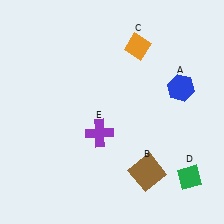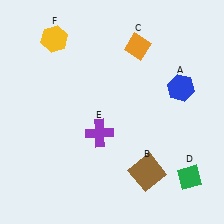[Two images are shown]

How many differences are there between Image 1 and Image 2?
There is 1 difference between the two images.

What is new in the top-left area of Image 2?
A yellow hexagon (F) was added in the top-left area of Image 2.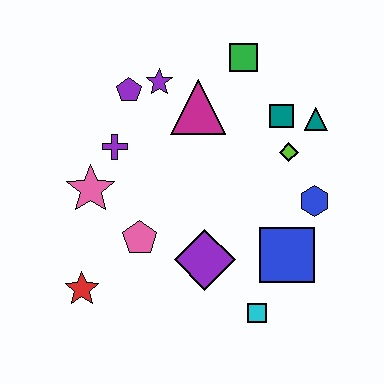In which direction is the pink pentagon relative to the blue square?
The pink pentagon is to the left of the blue square.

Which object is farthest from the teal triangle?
The red star is farthest from the teal triangle.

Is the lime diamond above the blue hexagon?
Yes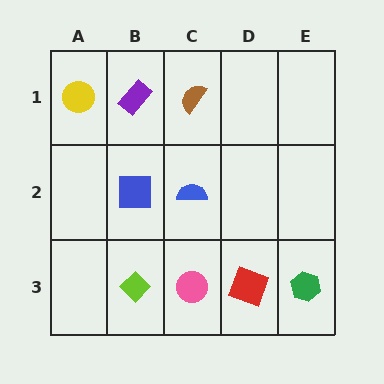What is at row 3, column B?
A lime diamond.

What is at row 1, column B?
A purple rectangle.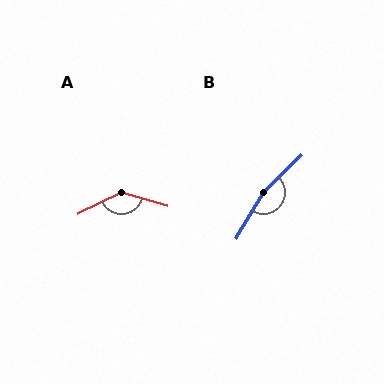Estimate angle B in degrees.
Approximately 164 degrees.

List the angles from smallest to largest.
A (138°), B (164°).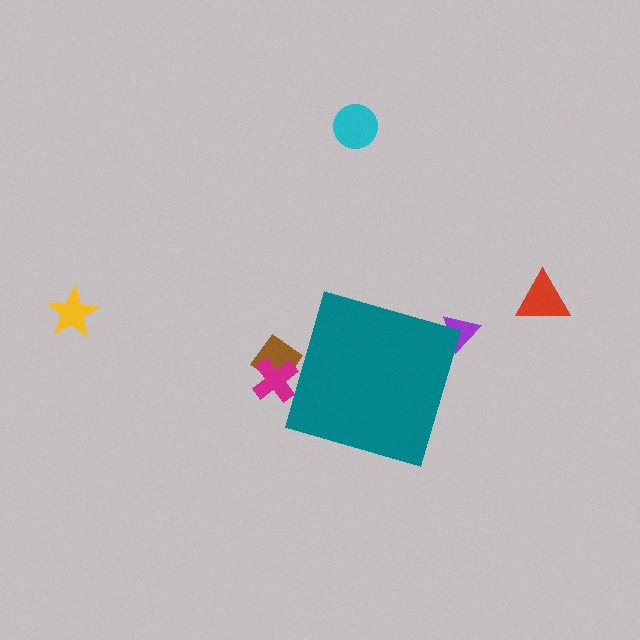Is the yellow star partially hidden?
No, the yellow star is fully visible.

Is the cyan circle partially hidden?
No, the cyan circle is fully visible.